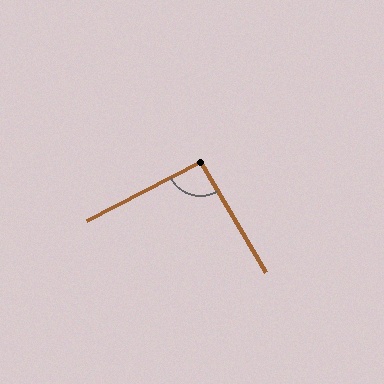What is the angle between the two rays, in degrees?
Approximately 93 degrees.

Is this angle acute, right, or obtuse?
It is approximately a right angle.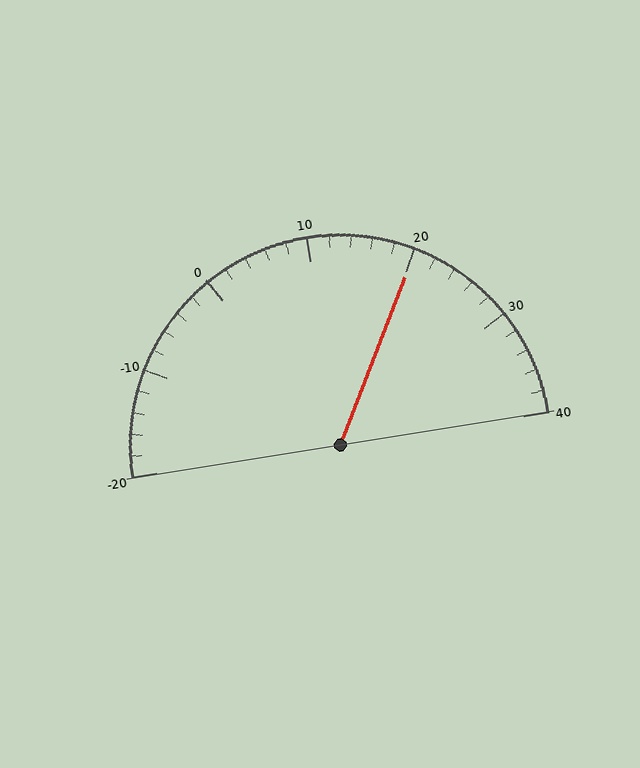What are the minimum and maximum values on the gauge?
The gauge ranges from -20 to 40.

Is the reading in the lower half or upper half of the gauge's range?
The reading is in the upper half of the range (-20 to 40).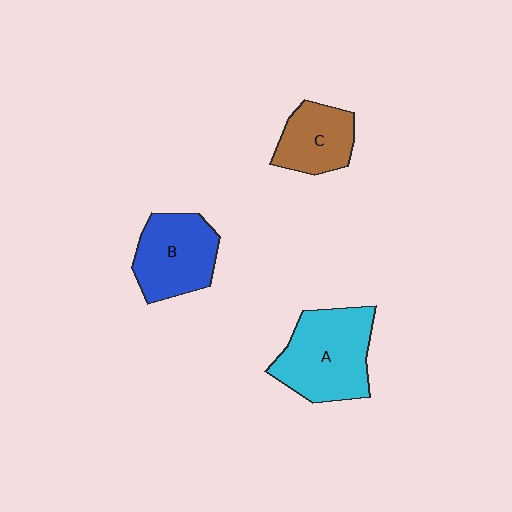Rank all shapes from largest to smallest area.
From largest to smallest: A (cyan), B (blue), C (brown).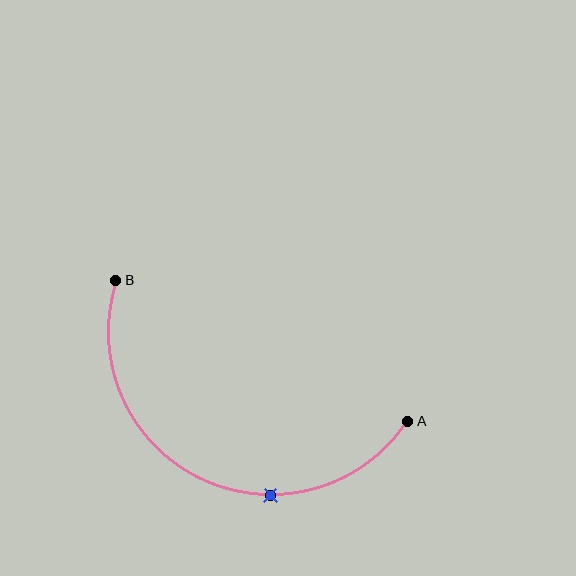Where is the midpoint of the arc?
The arc midpoint is the point on the curve farthest from the straight line joining A and B. It sits below that line.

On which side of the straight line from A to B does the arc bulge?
The arc bulges below the straight line connecting A and B.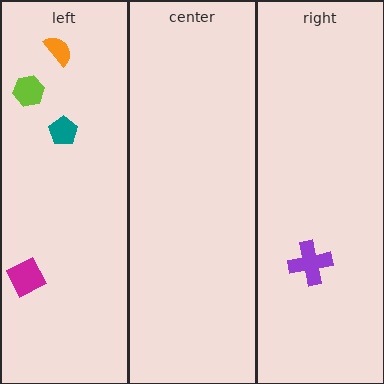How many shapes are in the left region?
4.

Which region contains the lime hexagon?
The left region.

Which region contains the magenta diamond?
The left region.